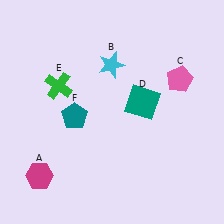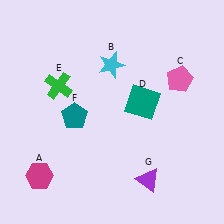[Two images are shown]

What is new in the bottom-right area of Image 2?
A purple triangle (G) was added in the bottom-right area of Image 2.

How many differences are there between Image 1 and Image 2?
There is 1 difference between the two images.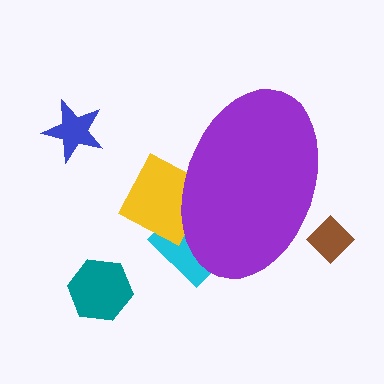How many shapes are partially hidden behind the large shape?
3 shapes are partially hidden.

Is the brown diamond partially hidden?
Yes, the brown diamond is partially hidden behind the purple ellipse.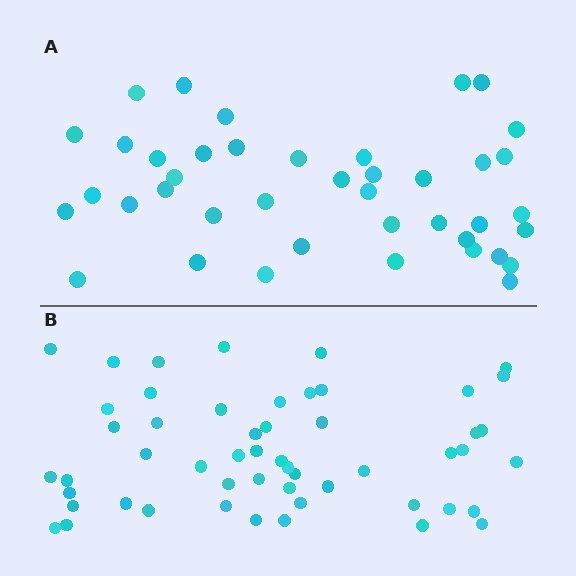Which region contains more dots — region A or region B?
Region B (the bottom region) has more dots.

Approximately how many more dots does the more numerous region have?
Region B has roughly 12 or so more dots than region A.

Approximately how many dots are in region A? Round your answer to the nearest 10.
About 40 dots. (The exact count is 41, which rounds to 40.)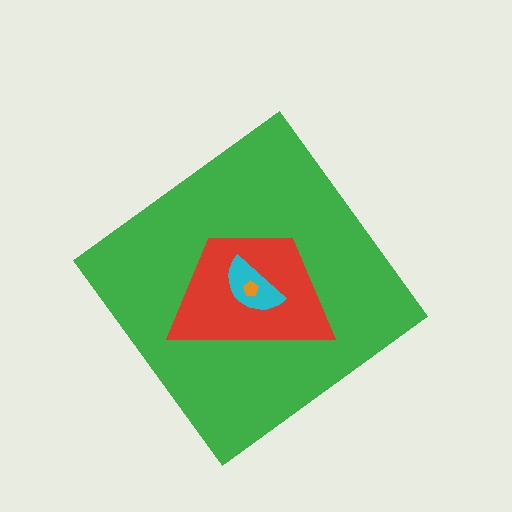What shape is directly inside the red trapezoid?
The cyan semicircle.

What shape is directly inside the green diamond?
The red trapezoid.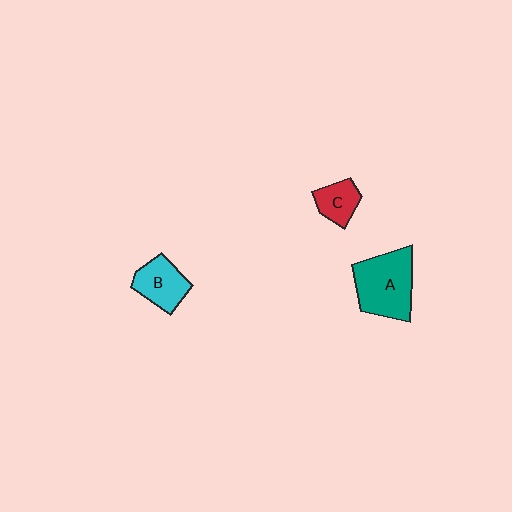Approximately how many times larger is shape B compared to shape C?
Approximately 1.4 times.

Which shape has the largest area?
Shape A (teal).